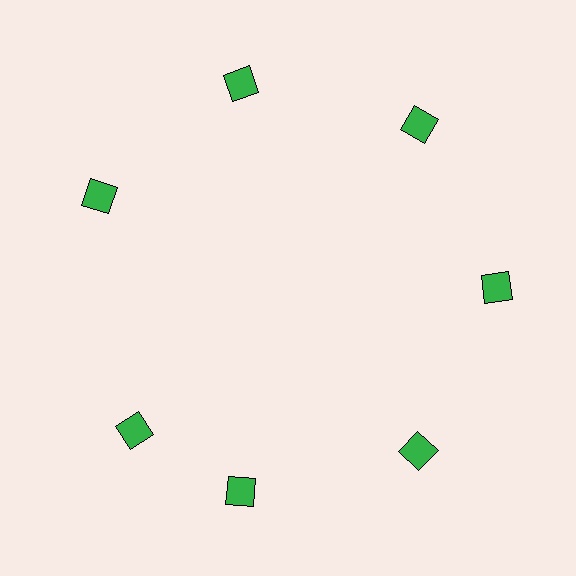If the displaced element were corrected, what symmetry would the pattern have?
It would have 7-fold rotational symmetry — the pattern would map onto itself every 51 degrees.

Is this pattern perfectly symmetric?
No. The 7 green squares are arranged in a ring, but one element near the 8 o'clock position is rotated out of alignment along the ring, breaking the 7-fold rotational symmetry.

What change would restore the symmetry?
The symmetry would be restored by rotating it back into even spacing with its neighbors so that all 7 squares sit at equal angles and equal distance from the center.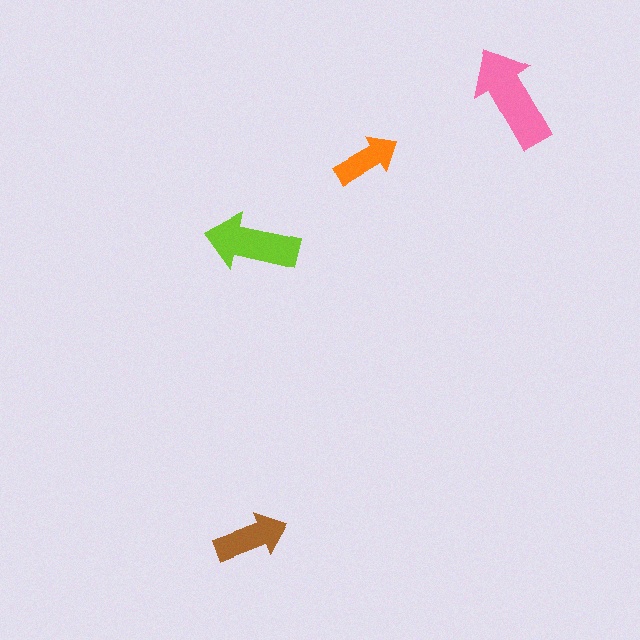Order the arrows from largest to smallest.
the pink one, the lime one, the brown one, the orange one.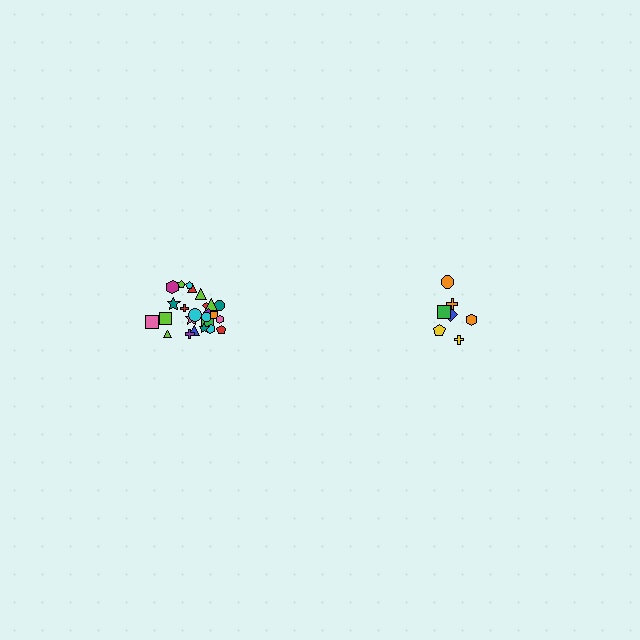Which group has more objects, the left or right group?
The left group.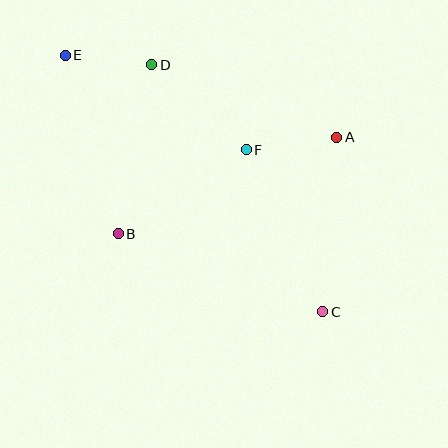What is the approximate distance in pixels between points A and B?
The distance between A and B is approximately 239 pixels.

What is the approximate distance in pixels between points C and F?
The distance between C and F is approximately 180 pixels.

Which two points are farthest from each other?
Points C and E are farthest from each other.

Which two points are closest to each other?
Points D and E are closest to each other.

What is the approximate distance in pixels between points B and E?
The distance between B and E is approximately 186 pixels.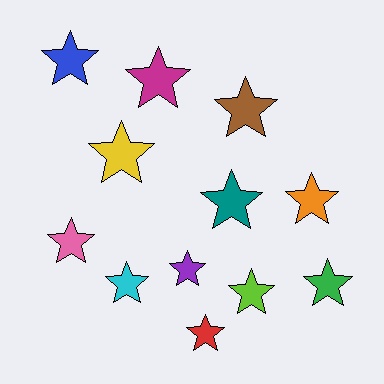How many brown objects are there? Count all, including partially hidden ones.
There is 1 brown object.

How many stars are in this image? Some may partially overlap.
There are 12 stars.